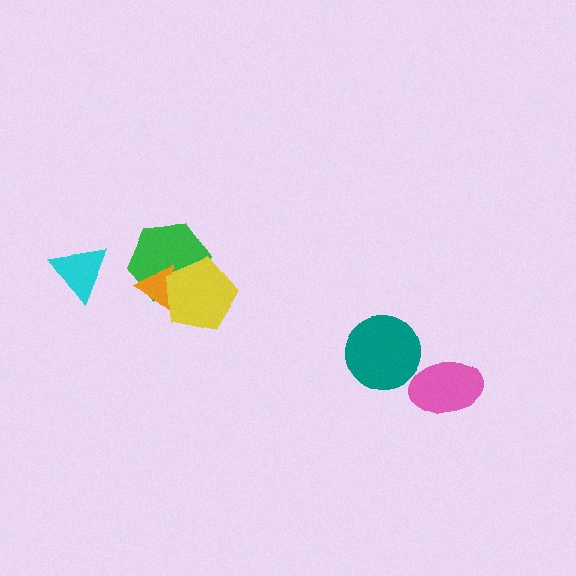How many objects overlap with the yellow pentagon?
2 objects overlap with the yellow pentagon.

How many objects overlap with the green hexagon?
2 objects overlap with the green hexagon.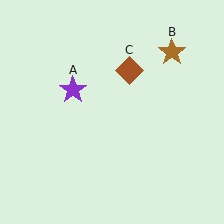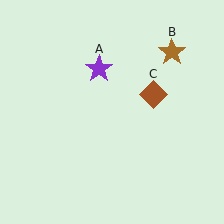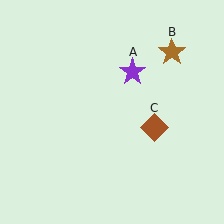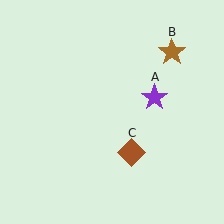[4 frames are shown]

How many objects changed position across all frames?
2 objects changed position: purple star (object A), brown diamond (object C).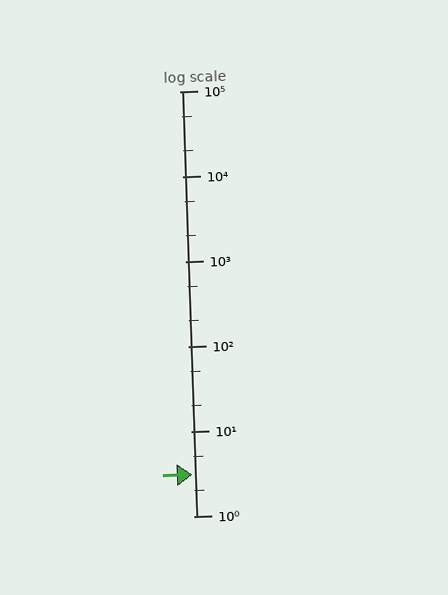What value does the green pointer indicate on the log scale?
The pointer indicates approximately 3.1.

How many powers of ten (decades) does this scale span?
The scale spans 5 decades, from 1 to 100000.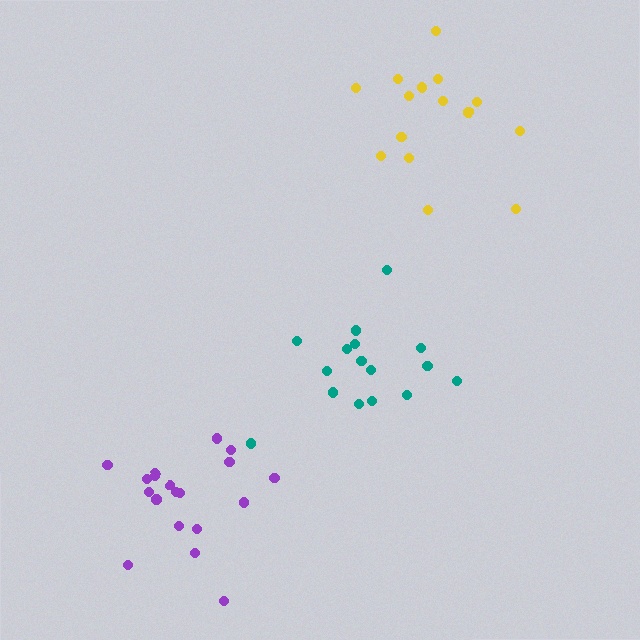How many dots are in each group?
Group 1: 19 dots, Group 2: 15 dots, Group 3: 16 dots (50 total).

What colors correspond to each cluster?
The clusters are colored: purple, yellow, teal.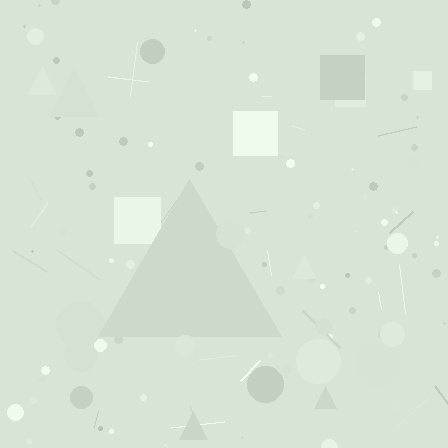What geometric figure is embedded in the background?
A triangle is embedded in the background.